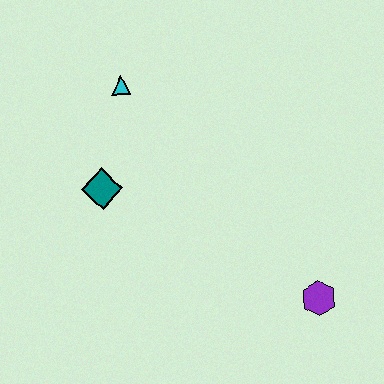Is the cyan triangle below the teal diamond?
No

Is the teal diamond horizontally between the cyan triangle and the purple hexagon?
No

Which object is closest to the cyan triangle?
The teal diamond is closest to the cyan triangle.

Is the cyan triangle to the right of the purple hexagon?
No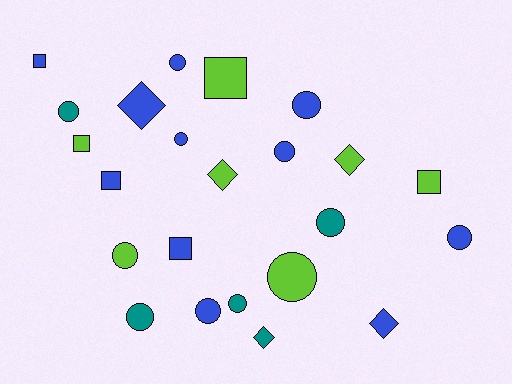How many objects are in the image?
There are 23 objects.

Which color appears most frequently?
Blue, with 11 objects.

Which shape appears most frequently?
Circle, with 12 objects.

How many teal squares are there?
There are no teal squares.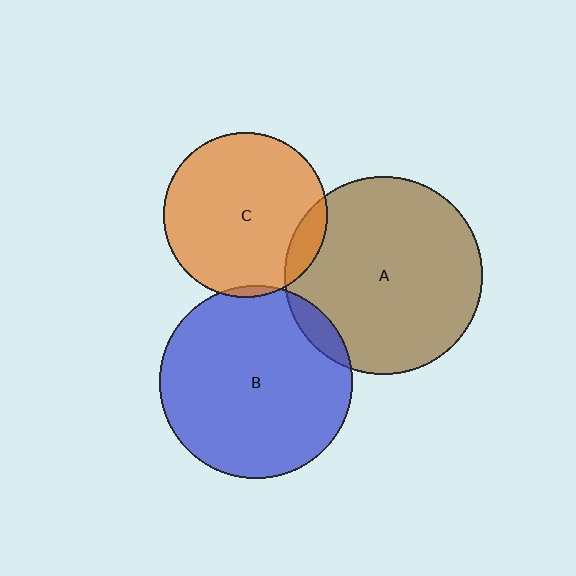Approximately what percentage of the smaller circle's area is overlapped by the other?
Approximately 5%.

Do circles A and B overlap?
Yes.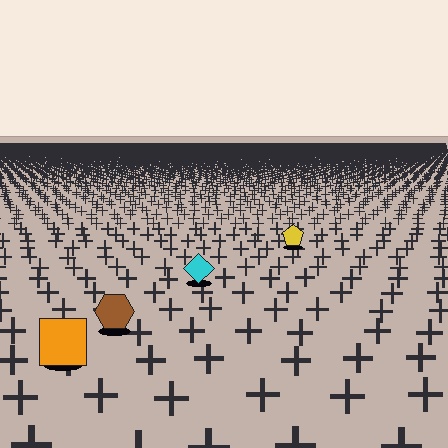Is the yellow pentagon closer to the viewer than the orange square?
No. The orange square is closer — you can tell from the texture gradient: the ground texture is coarser near it.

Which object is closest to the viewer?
The orange square is closest. The texture marks near it are larger and more spread out.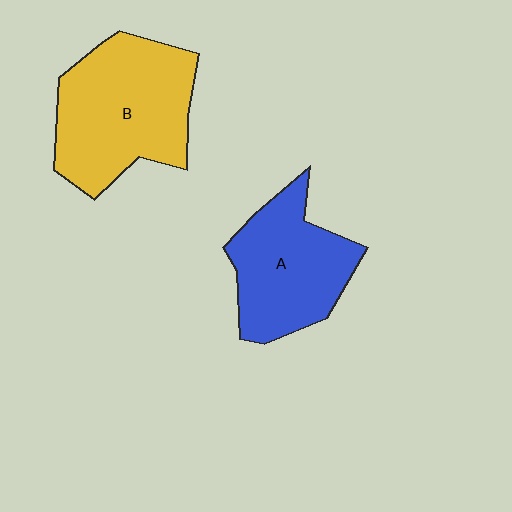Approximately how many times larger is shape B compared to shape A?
Approximately 1.3 times.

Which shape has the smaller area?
Shape A (blue).